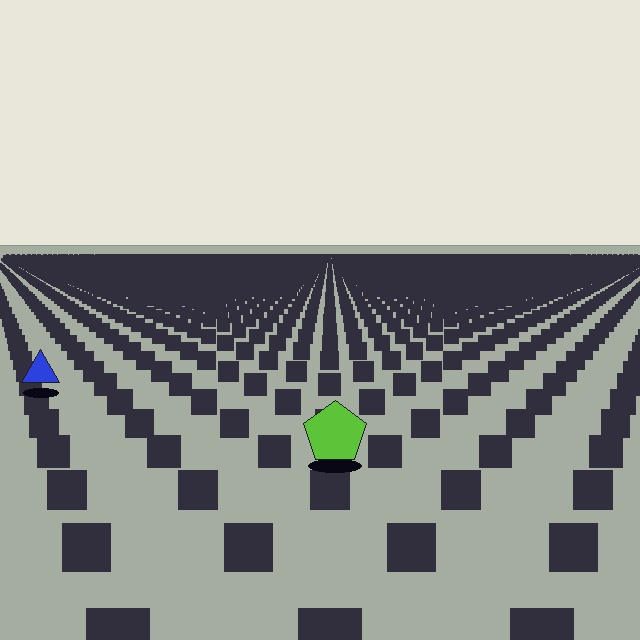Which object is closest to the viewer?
The lime pentagon is closest. The texture marks near it are larger and more spread out.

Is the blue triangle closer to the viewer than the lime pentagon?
No. The lime pentagon is closer — you can tell from the texture gradient: the ground texture is coarser near it.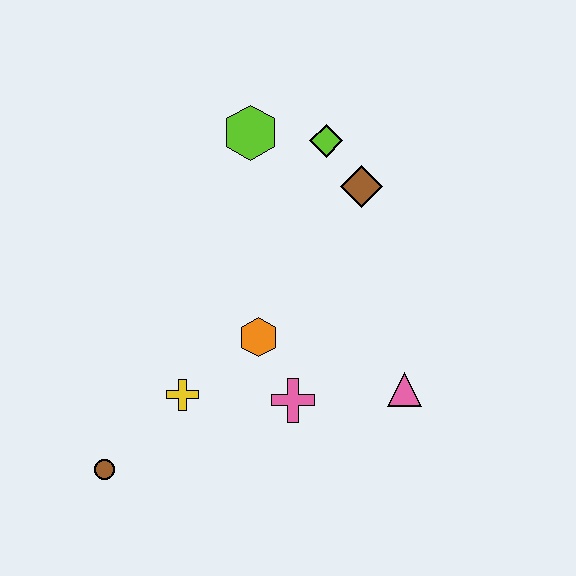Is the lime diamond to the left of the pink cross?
No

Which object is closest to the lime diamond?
The brown diamond is closest to the lime diamond.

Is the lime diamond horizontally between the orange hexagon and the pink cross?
No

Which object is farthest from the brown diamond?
The brown circle is farthest from the brown diamond.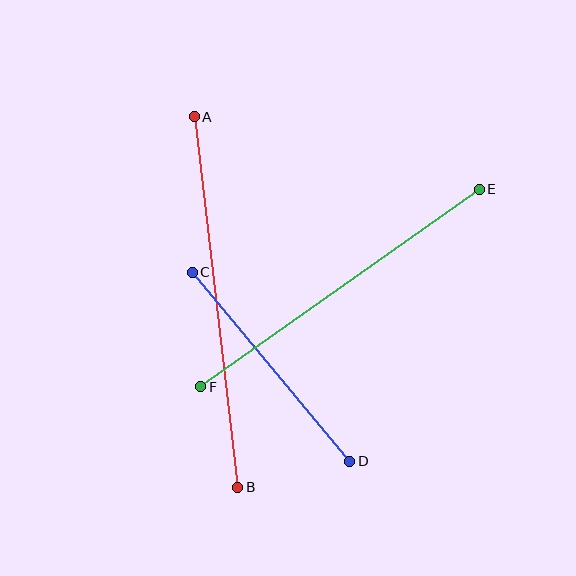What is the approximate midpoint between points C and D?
The midpoint is at approximately (271, 367) pixels.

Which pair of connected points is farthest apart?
Points A and B are farthest apart.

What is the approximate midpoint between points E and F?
The midpoint is at approximately (340, 288) pixels.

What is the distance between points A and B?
The distance is approximately 373 pixels.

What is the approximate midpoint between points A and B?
The midpoint is at approximately (216, 302) pixels.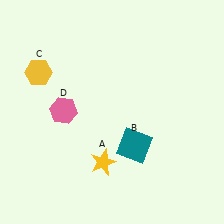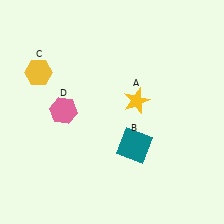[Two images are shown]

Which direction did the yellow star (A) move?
The yellow star (A) moved up.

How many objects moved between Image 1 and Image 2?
1 object moved between the two images.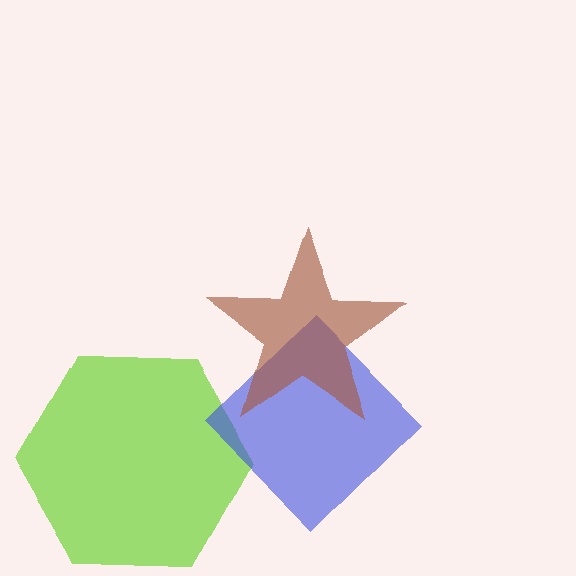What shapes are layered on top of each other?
The layered shapes are: a lime hexagon, a blue diamond, a brown star.